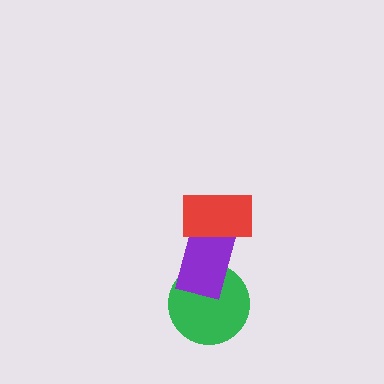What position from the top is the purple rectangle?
The purple rectangle is 2nd from the top.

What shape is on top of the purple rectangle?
The red rectangle is on top of the purple rectangle.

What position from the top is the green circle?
The green circle is 3rd from the top.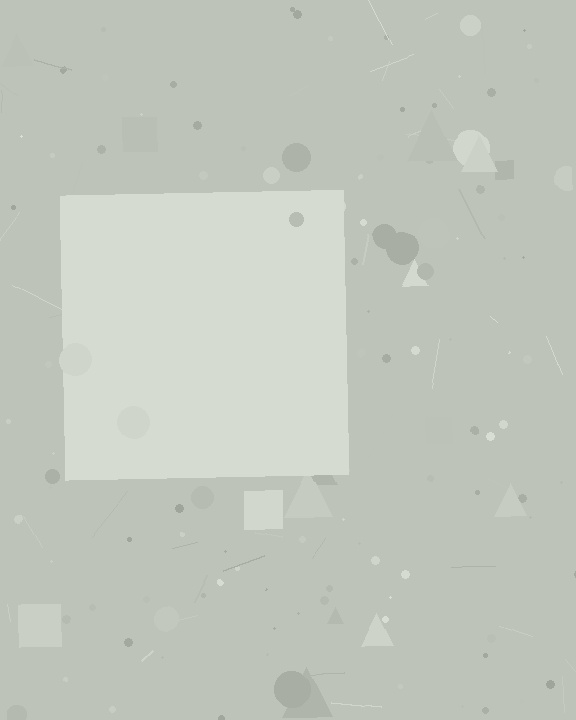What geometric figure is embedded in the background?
A square is embedded in the background.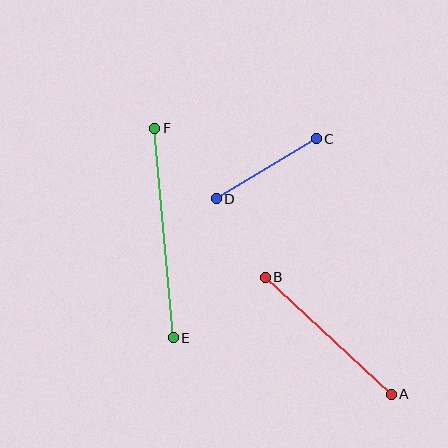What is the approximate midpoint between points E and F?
The midpoint is at approximately (164, 233) pixels.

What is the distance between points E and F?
The distance is approximately 210 pixels.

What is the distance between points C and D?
The distance is approximately 117 pixels.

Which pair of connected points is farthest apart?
Points E and F are farthest apart.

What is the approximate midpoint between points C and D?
The midpoint is at approximately (266, 169) pixels.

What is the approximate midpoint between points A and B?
The midpoint is at approximately (328, 336) pixels.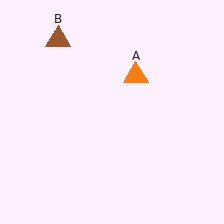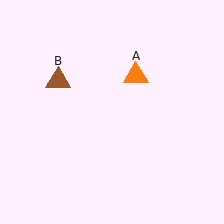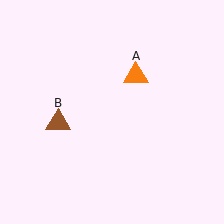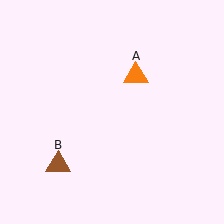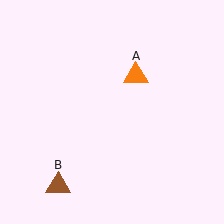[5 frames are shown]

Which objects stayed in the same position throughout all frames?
Orange triangle (object A) remained stationary.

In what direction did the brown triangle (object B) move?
The brown triangle (object B) moved down.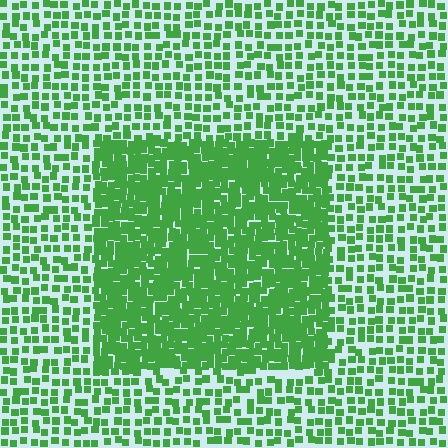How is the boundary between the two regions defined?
The boundary is defined by a change in element density (approximately 2.3x ratio). All elements are the same color, size, and shape.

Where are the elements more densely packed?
The elements are more densely packed inside the rectangle boundary.